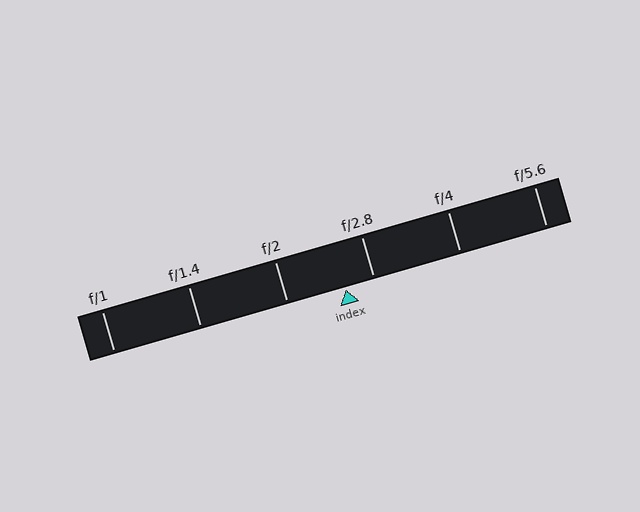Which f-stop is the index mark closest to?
The index mark is closest to f/2.8.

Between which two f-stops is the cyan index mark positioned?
The index mark is between f/2 and f/2.8.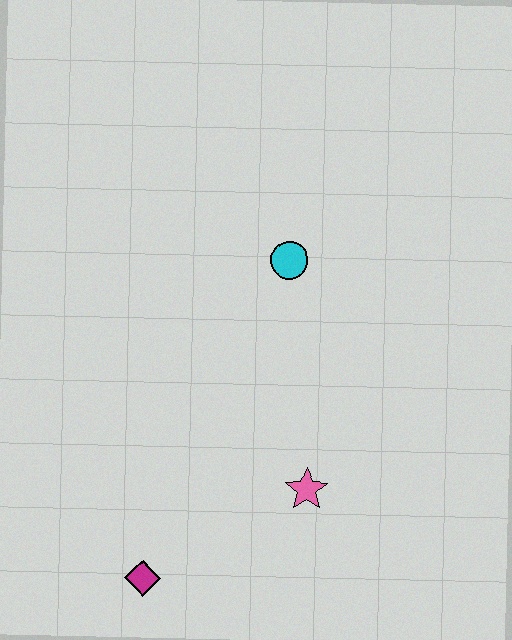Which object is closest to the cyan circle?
The pink star is closest to the cyan circle.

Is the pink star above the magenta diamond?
Yes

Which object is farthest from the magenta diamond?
The cyan circle is farthest from the magenta diamond.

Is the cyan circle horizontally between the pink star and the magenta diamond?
Yes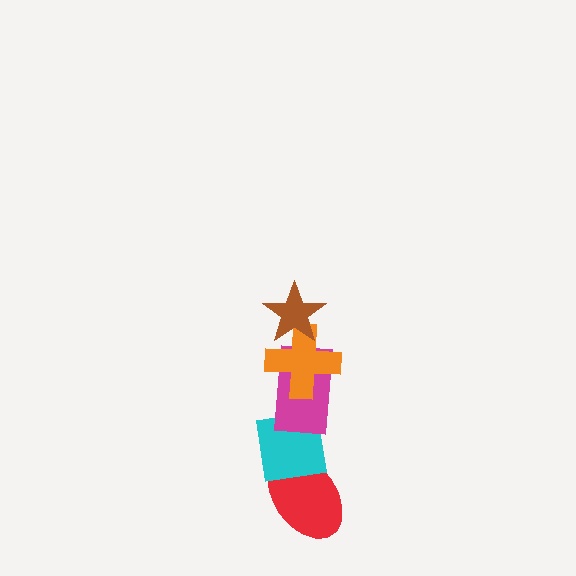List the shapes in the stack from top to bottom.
From top to bottom: the brown star, the orange cross, the magenta rectangle, the cyan square, the red ellipse.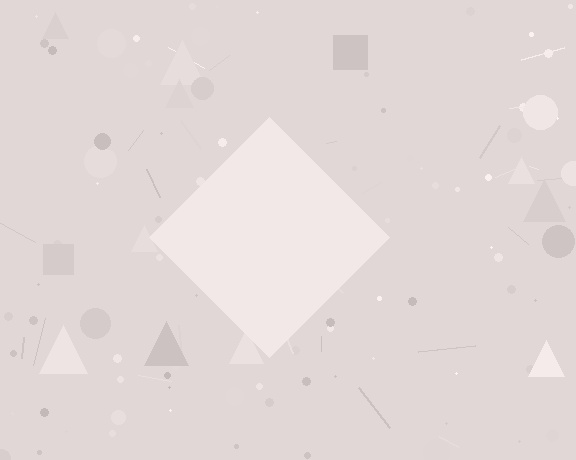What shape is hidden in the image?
A diamond is hidden in the image.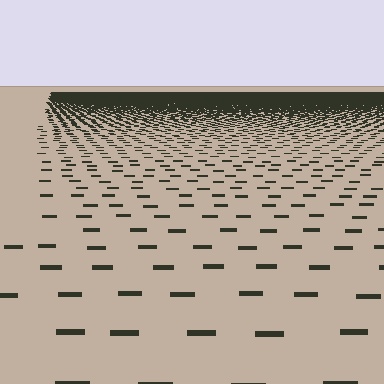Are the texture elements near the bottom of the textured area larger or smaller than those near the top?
Larger. Near the bottom, elements are closer to the viewer and appear at a bigger on-screen size.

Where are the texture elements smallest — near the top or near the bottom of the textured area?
Near the top.